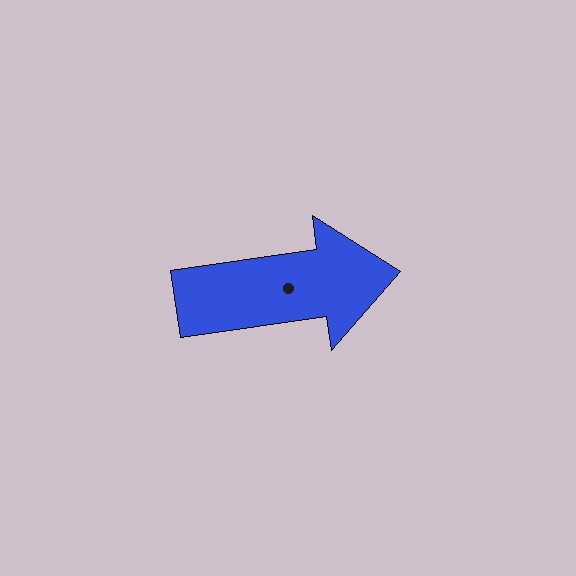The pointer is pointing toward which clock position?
Roughly 3 o'clock.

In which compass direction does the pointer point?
East.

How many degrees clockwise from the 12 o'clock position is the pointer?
Approximately 82 degrees.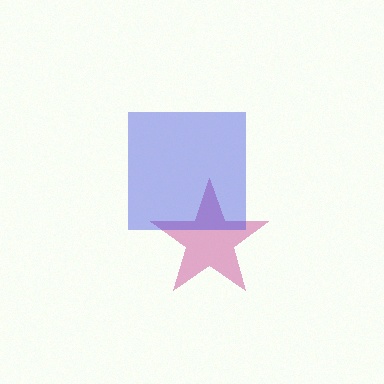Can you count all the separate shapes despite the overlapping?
Yes, there are 2 separate shapes.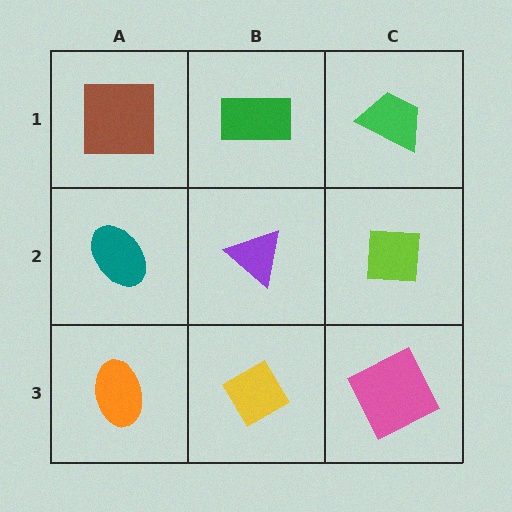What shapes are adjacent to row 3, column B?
A purple triangle (row 2, column B), an orange ellipse (row 3, column A), a pink square (row 3, column C).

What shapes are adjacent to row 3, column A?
A teal ellipse (row 2, column A), a yellow diamond (row 3, column B).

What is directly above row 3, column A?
A teal ellipse.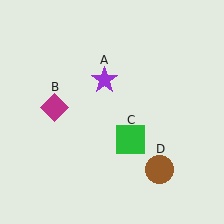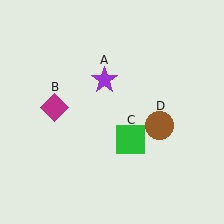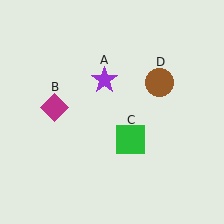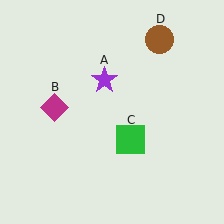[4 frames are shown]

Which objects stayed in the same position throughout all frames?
Purple star (object A) and magenta diamond (object B) and green square (object C) remained stationary.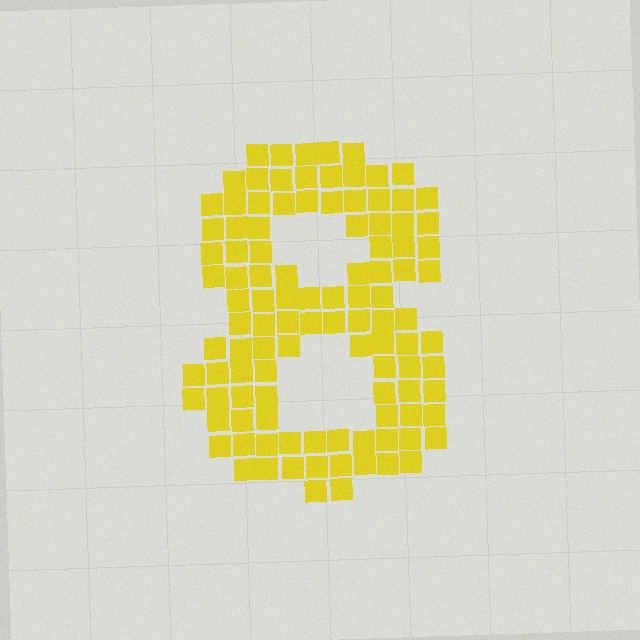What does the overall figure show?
The overall figure shows the digit 8.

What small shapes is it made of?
It is made of small squares.